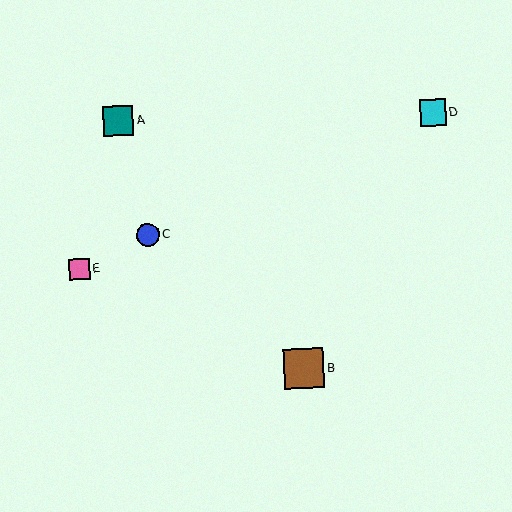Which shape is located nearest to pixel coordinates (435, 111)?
The cyan square (labeled D) at (433, 113) is nearest to that location.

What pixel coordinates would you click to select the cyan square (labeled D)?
Click at (433, 113) to select the cyan square D.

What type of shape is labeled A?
Shape A is a teal square.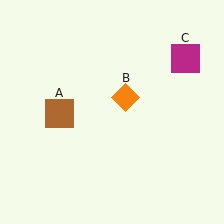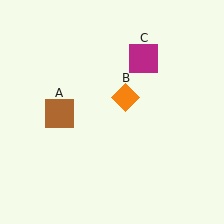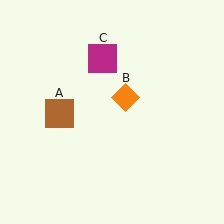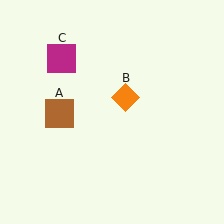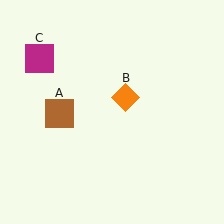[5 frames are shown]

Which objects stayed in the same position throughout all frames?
Brown square (object A) and orange diamond (object B) remained stationary.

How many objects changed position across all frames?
1 object changed position: magenta square (object C).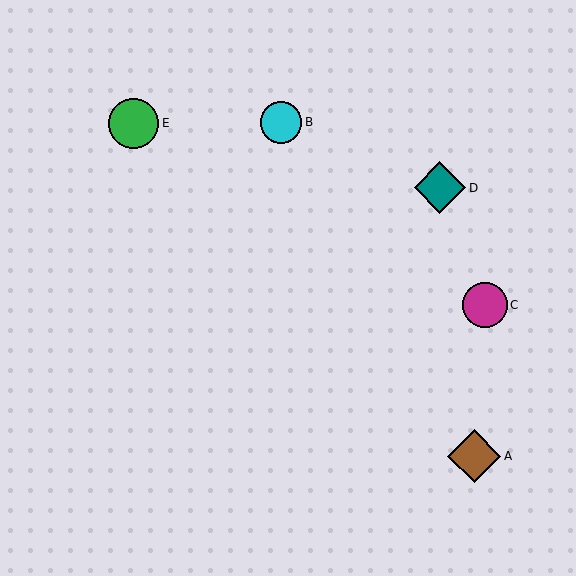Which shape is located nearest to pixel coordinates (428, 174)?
The teal diamond (labeled D) at (440, 188) is nearest to that location.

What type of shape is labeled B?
Shape B is a cyan circle.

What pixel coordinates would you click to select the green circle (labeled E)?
Click at (134, 123) to select the green circle E.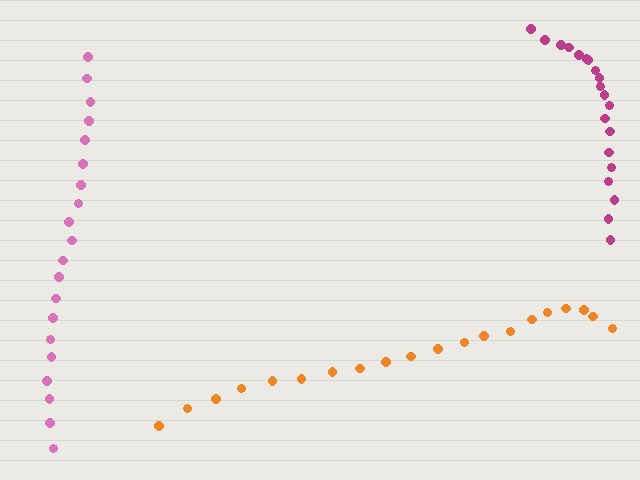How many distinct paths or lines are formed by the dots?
There are 3 distinct paths.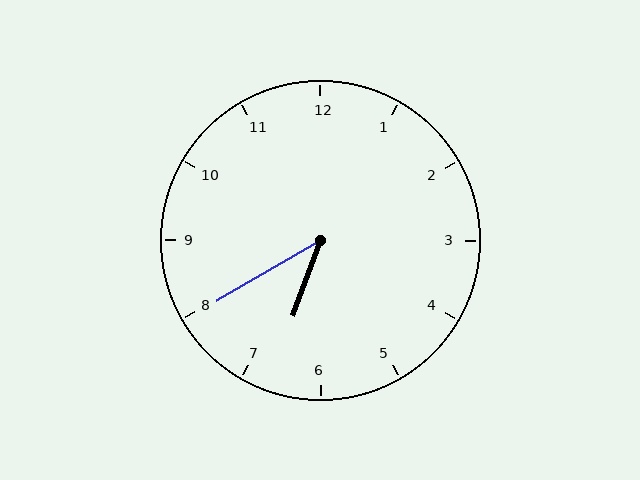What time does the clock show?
6:40.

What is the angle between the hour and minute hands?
Approximately 40 degrees.